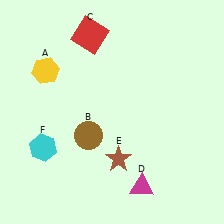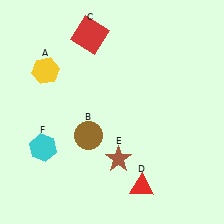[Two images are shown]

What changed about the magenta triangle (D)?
In Image 1, D is magenta. In Image 2, it changed to red.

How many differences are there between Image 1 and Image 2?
There is 1 difference between the two images.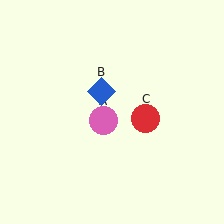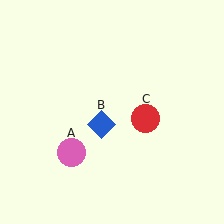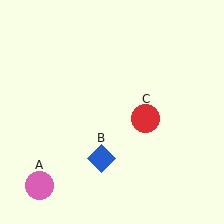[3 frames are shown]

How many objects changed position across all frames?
2 objects changed position: pink circle (object A), blue diamond (object B).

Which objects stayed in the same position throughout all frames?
Red circle (object C) remained stationary.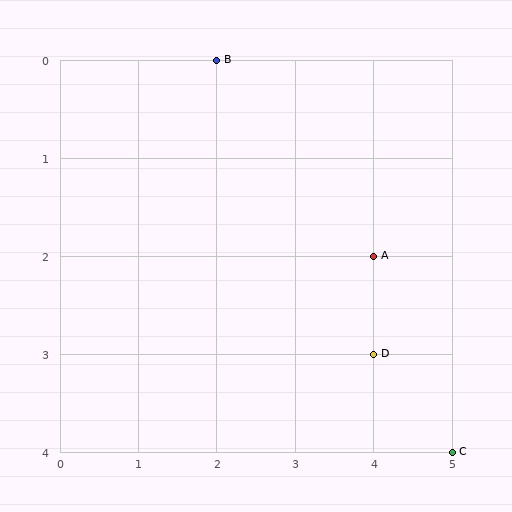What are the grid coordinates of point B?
Point B is at grid coordinates (2, 0).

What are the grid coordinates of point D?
Point D is at grid coordinates (4, 3).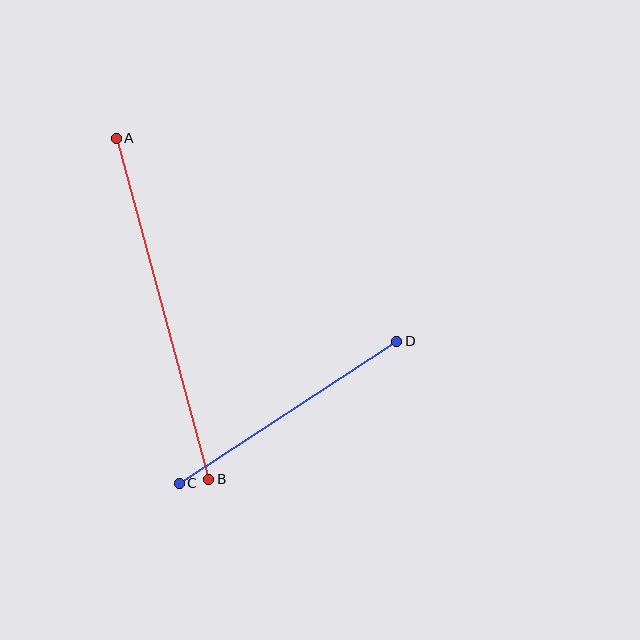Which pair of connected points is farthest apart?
Points A and B are farthest apart.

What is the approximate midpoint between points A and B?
The midpoint is at approximately (162, 309) pixels.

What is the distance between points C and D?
The distance is approximately 259 pixels.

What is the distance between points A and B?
The distance is approximately 353 pixels.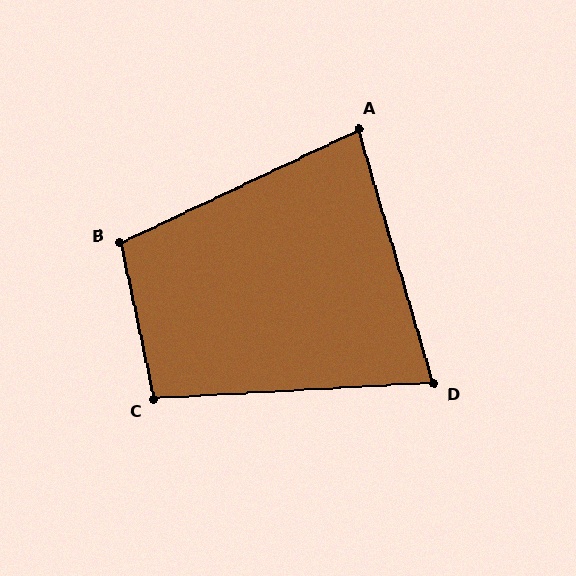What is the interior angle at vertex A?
Approximately 81 degrees (acute).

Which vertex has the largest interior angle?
B, at approximately 103 degrees.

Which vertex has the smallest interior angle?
D, at approximately 77 degrees.